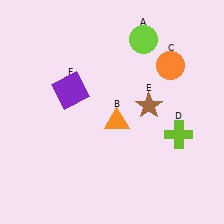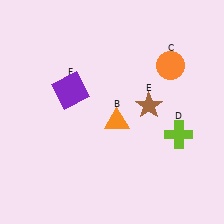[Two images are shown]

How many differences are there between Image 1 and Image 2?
There is 1 difference between the two images.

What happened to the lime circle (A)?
The lime circle (A) was removed in Image 2. It was in the top-right area of Image 1.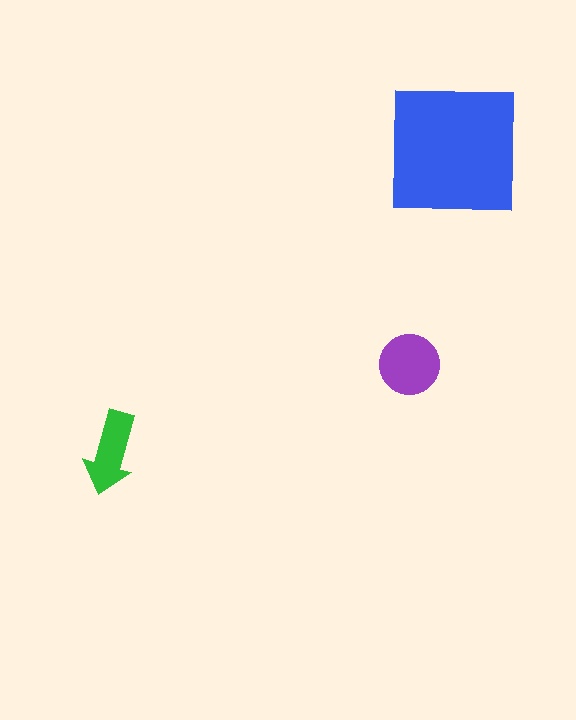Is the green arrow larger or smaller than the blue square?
Smaller.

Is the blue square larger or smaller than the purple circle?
Larger.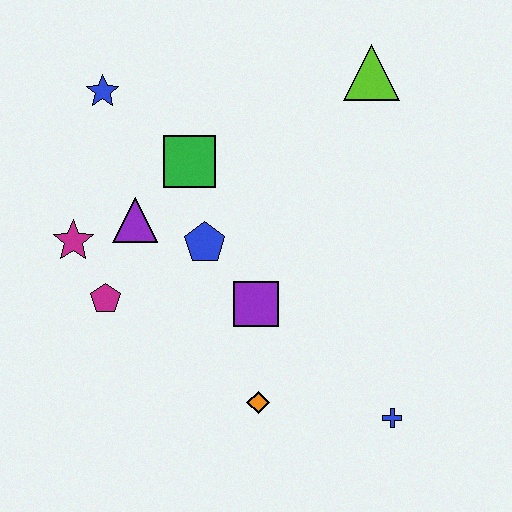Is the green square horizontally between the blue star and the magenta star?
No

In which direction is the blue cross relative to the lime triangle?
The blue cross is below the lime triangle.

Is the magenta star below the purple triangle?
Yes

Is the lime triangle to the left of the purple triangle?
No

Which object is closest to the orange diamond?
The purple square is closest to the orange diamond.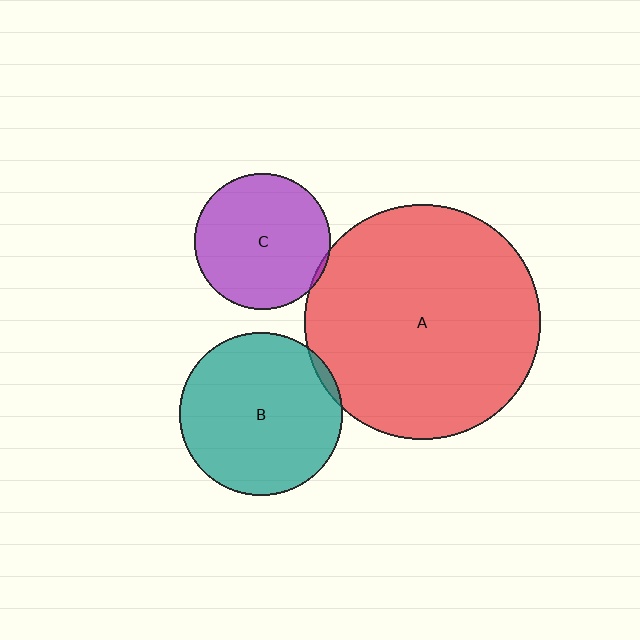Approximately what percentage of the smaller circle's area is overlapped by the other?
Approximately 5%.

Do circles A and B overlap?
Yes.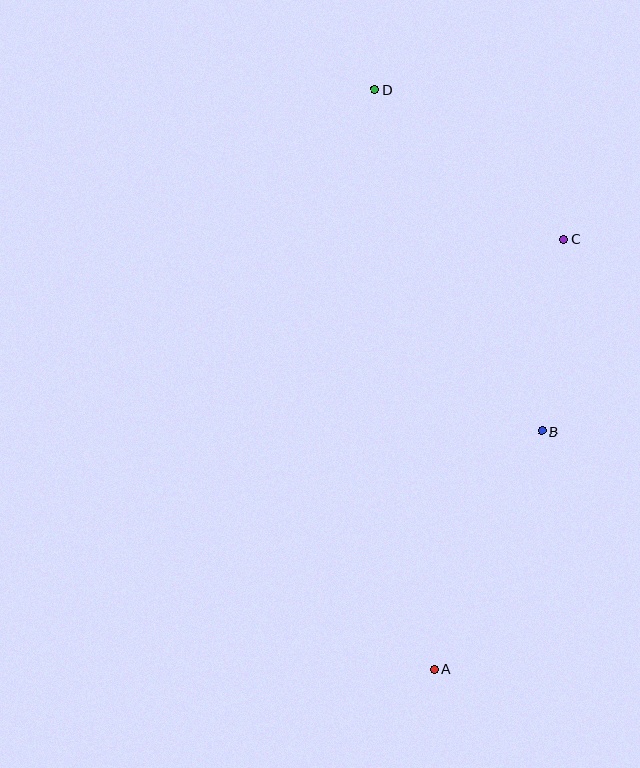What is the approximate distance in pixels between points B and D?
The distance between B and D is approximately 380 pixels.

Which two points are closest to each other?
Points B and C are closest to each other.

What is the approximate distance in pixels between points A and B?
The distance between A and B is approximately 262 pixels.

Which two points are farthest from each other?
Points A and D are farthest from each other.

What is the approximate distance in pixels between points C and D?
The distance between C and D is approximately 241 pixels.